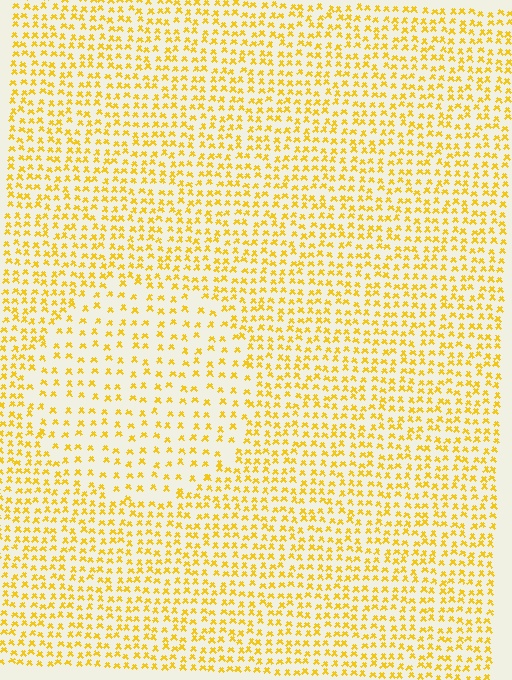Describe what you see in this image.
The image contains small yellow elements arranged at two different densities. A circle-shaped region is visible where the elements are less densely packed than the surrounding area.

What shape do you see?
I see a circle.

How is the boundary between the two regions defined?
The boundary is defined by a change in element density (approximately 1.8x ratio). All elements are the same color, size, and shape.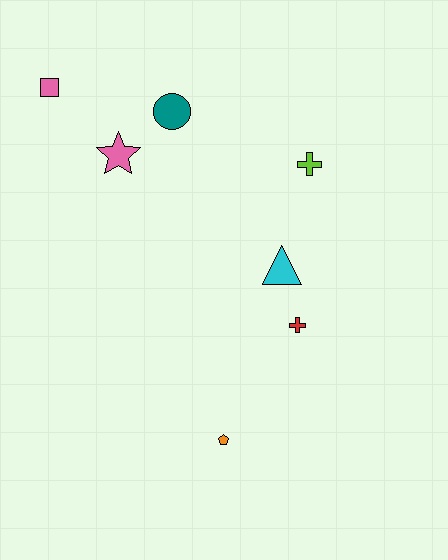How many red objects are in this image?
There is 1 red object.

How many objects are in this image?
There are 7 objects.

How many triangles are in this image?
There is 1 triangle.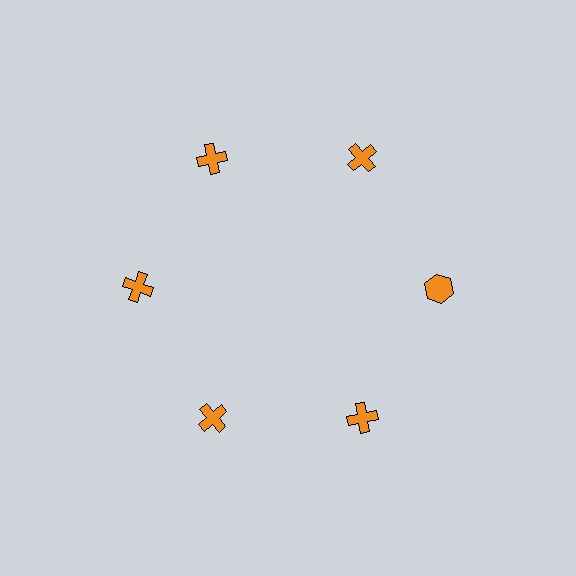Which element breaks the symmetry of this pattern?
The orange hexagon at roughly the 3 o'clock position breaks the symmetry. All other shapes are orange crosses.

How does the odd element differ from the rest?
It has a different shape: hexagon instead of cross.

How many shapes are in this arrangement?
There are 6 shapes arranged in a ring pattern.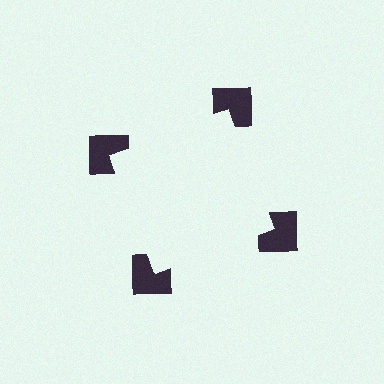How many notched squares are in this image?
There are 4 — one at each vertex of the illusory square.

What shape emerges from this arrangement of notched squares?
An illusory square — its edges are inferred from the aligned wedge cuts in the notched squares, not physically drawn.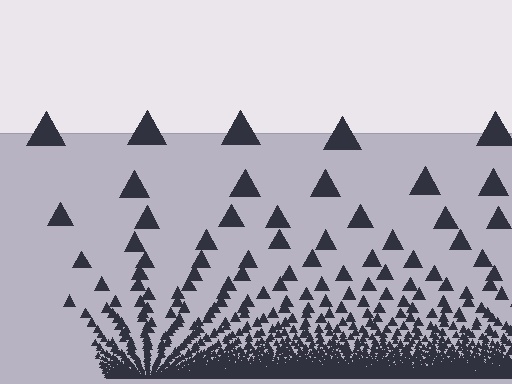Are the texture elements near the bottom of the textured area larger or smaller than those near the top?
Smaller. The gradient is inverted — elements near the bottom are smaller and denser.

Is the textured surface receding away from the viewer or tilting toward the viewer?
The surface appears to tilt toward the viewer. Texture elements get larger and sparser toward the top.